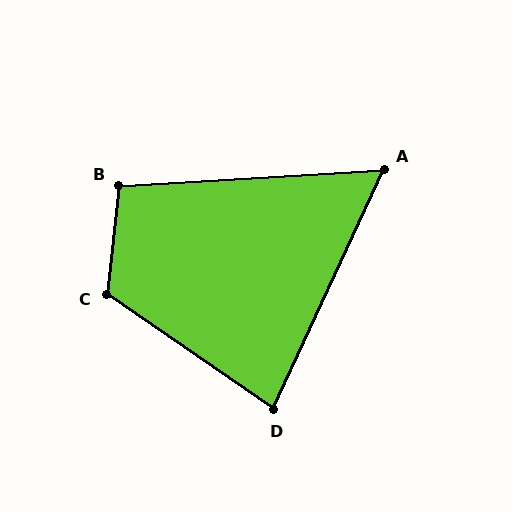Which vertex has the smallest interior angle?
A, at approximately 62 degrees.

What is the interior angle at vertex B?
Approximately 100 degrees (obtuse).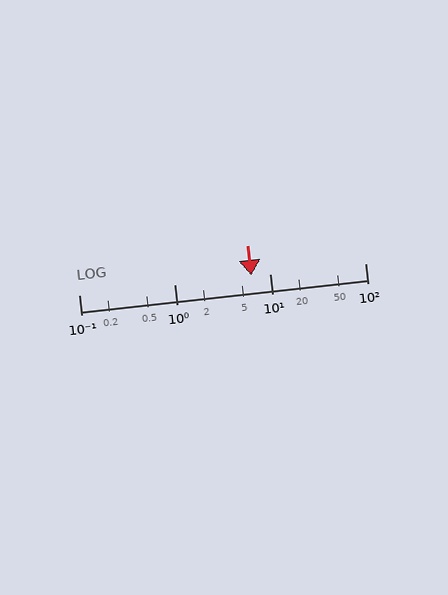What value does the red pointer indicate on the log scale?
The pointer indicates approximately 6.4.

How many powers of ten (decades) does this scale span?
The scale spans 3 decades, from 0.1 to 100.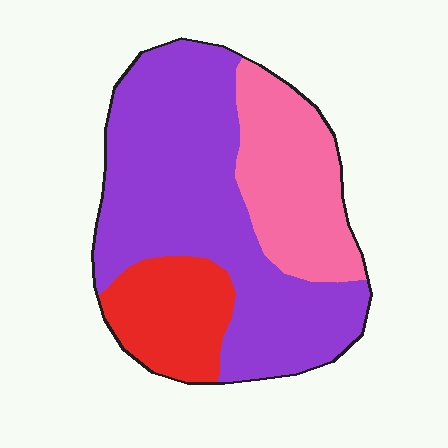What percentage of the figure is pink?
Pink takes up between a sixth and a third of the figure.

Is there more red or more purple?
Purple.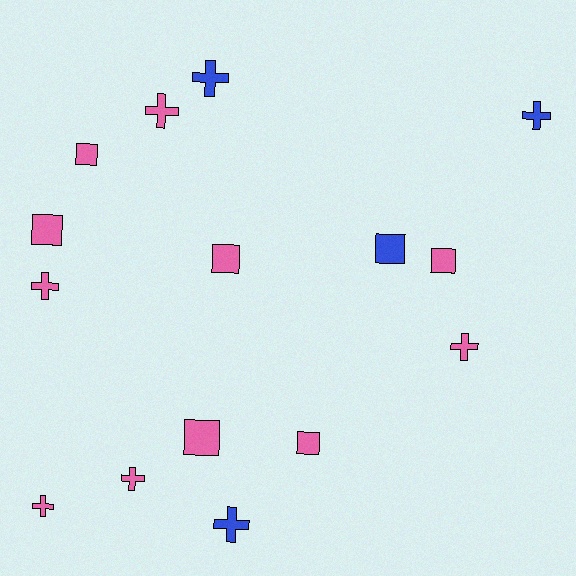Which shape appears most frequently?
Cross, with 8 objects.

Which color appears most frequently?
Pink, with 11 objects.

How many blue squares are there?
There is 1 blue square.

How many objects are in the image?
There are 15 objects.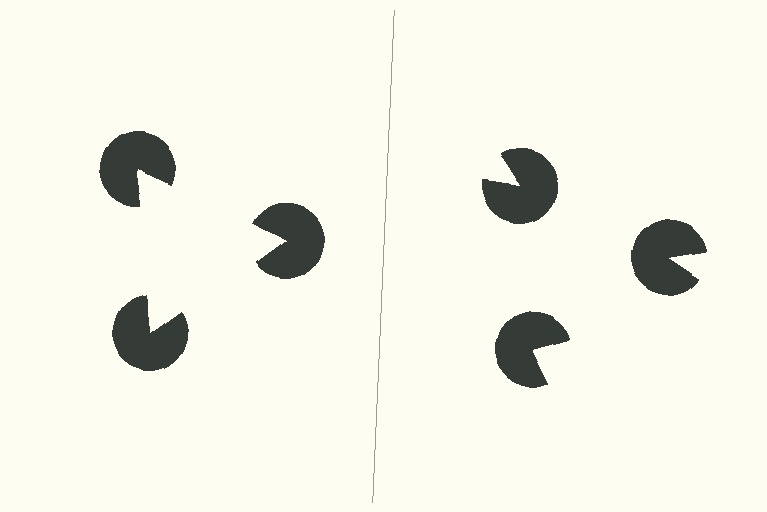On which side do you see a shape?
An illusory triangle appears on the left side. On the right side the wedge cuts are rotated, so no coherent shape forms.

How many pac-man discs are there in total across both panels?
6 — 3 on each side.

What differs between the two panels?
The pac-man discs are positioned identically on both sides; only the wedge orientations differ. On the left they align to a triangle; on the right they are misaligned.